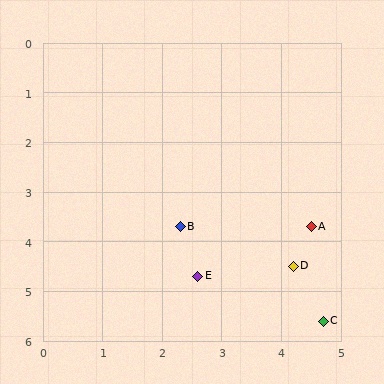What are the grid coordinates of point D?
Point D is at approximately (4.2, 4.5).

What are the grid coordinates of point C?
Point C is at approximately (4.7, 5.6).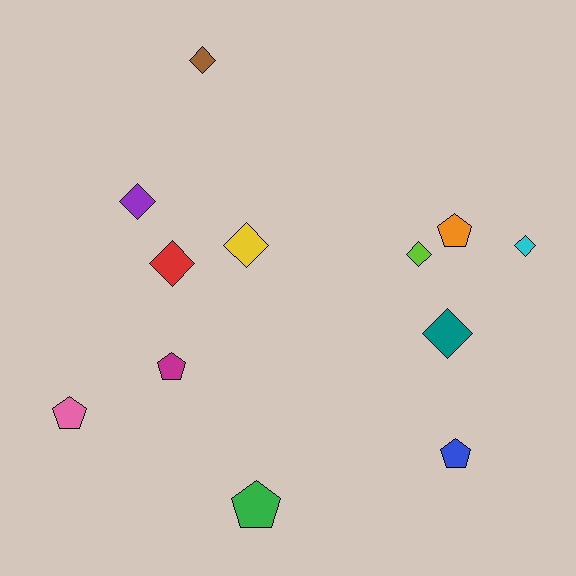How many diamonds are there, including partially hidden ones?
There are 7 diamonds.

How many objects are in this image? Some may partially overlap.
There are 12 objects.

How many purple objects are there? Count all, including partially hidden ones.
There is 1 purple object.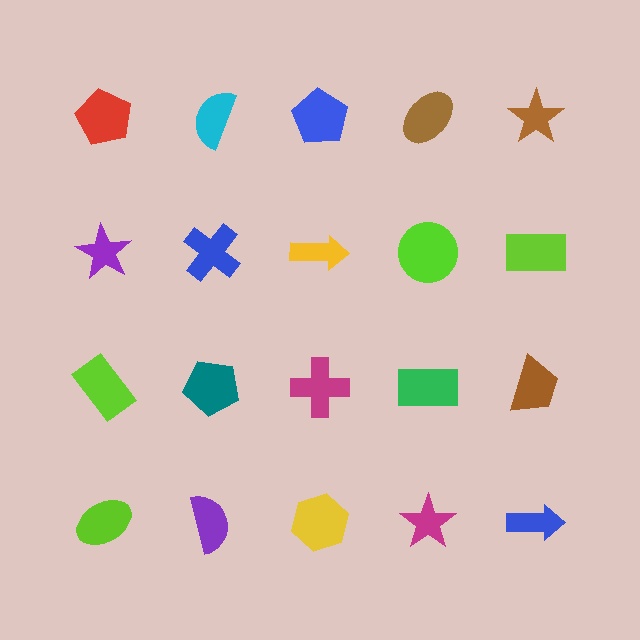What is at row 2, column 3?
A yellow arrow.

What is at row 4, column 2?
A purple semicircle.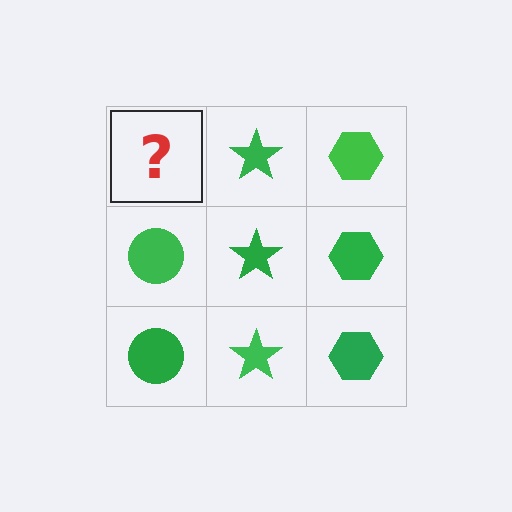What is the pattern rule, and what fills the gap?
The rule is that each column has a consistent shape. The gap should be filled with a green circle.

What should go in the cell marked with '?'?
The missing cell should contain a green circle.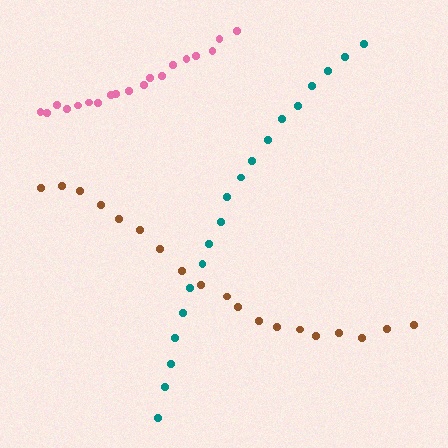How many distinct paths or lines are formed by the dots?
There are 3 distinct paths.